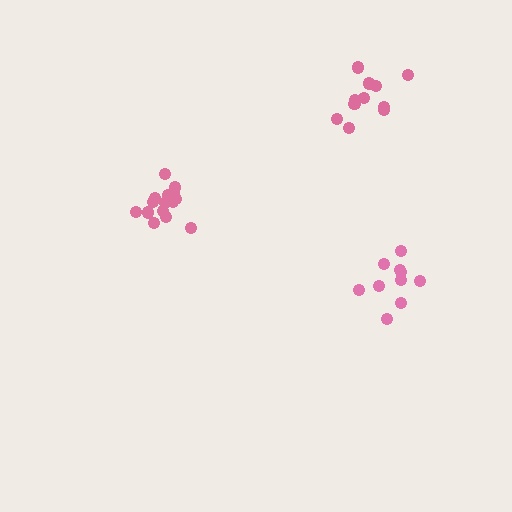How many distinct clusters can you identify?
There are 3 distinct clusters.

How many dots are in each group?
Group 1: 10 dots, Group 2: 16 dots, Group 3: 11 dots (37 total).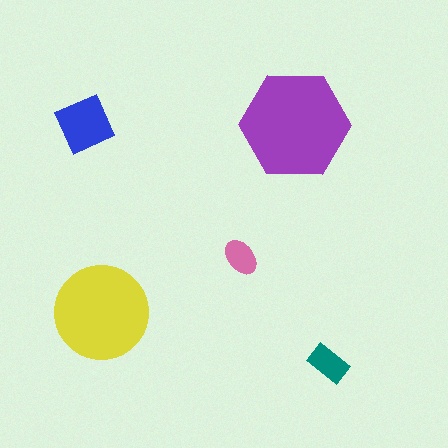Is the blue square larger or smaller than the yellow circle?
Smaller.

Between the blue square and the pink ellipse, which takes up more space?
The blue square.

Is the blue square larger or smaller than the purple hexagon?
Smaller.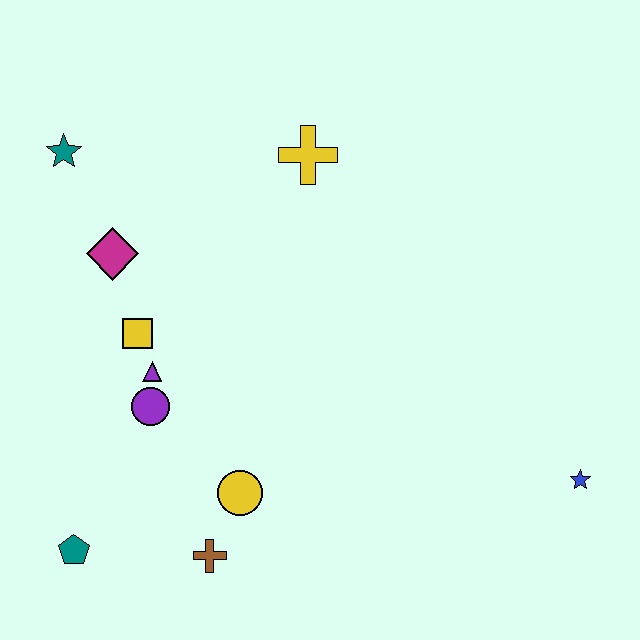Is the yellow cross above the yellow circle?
Yes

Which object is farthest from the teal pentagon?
The blue star is farthest from the teal pentagon.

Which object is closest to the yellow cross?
The magenta diamond is closest to the yellow cross.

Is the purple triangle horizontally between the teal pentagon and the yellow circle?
Yes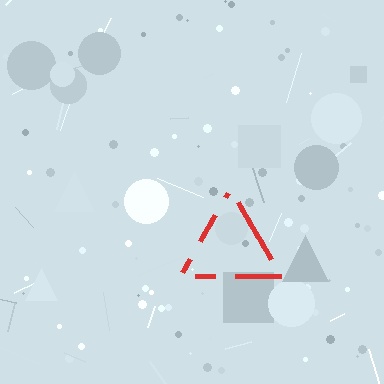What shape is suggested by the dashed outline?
The dashed outline suggests a triangle.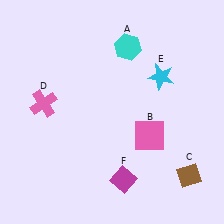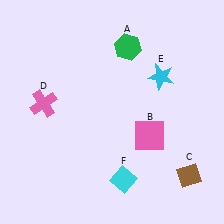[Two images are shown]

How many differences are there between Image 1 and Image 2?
There are 2 differences between the two images.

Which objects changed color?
A changed from cyan to green. F changed from magenta to cyan.